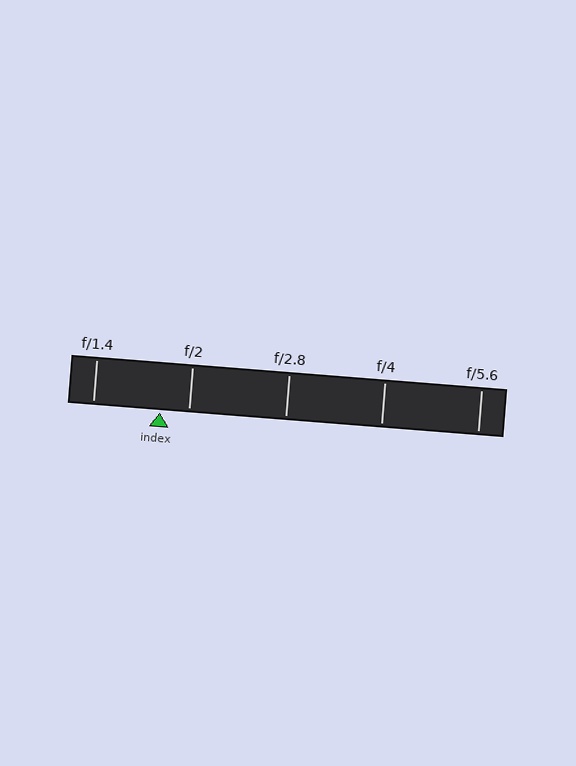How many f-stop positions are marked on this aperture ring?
There are 5 f-stop positions marked.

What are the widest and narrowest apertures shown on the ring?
The widest aperture shown is f/1.4 and the narrowest is f/5.6.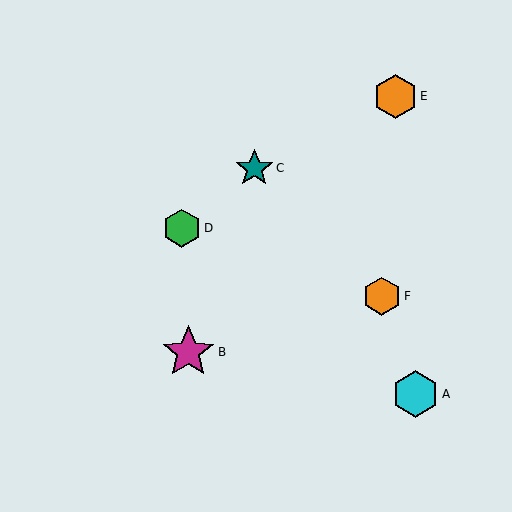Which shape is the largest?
The magenta star (labeled B) is the largest.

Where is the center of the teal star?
The center of the teal star is at (254, 168).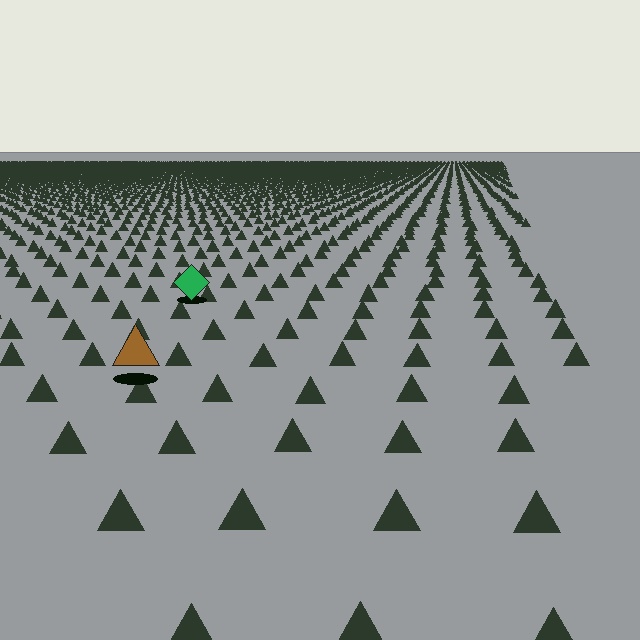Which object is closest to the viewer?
The brown triangle is closest. The texture marks near it are larger and more spread out.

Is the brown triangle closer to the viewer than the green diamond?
Yes. The brown triangle is closer — you can tell from the texture gradient: the ground texture is coarser near it.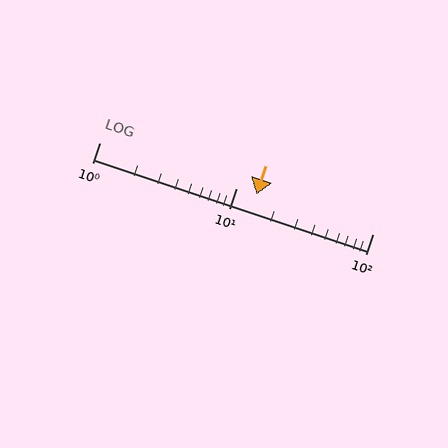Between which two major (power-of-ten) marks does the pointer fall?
The pointer is between 10 and 100.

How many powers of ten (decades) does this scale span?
The scale spans 2 decades, from 1 to 100.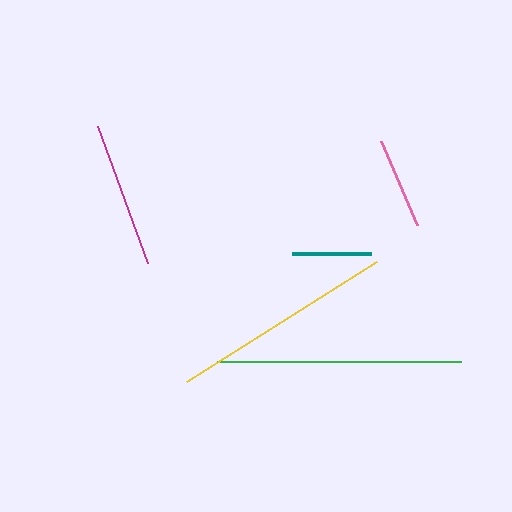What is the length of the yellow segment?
The yellow segment is approximately 225 pixels long.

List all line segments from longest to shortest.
From longest to shortest: green, yellow, magenta, pink, teal.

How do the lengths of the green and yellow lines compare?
The green and yellow lines are approximately the same length.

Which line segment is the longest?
The green line is the longest at approximately 243 pixels.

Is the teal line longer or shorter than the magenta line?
The magenta line is longer than the teal line.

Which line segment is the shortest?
The teal line is the shortest at approximately 78 pixels.